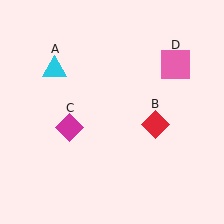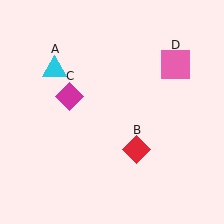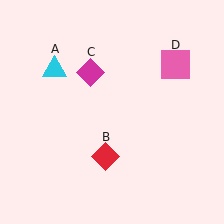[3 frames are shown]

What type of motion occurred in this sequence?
The red diamond (object B), magenta diamond (object C) rotated clockwise around the center of the scene.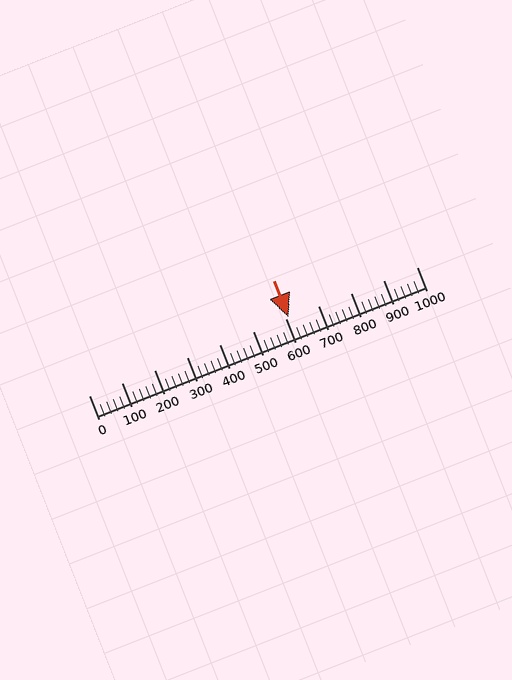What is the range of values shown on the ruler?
The ruler shows values from 0 to 1000.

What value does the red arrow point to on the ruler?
The red arrow points to approximately 610.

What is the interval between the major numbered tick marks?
The major tick marks are spaced 100 units apart.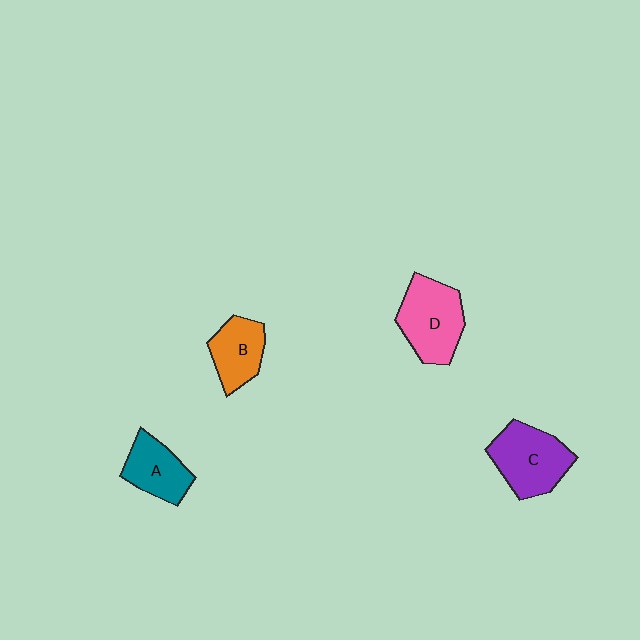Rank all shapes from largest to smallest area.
From largest to smallest: D (pink), C (purple), A (teal), B (orange).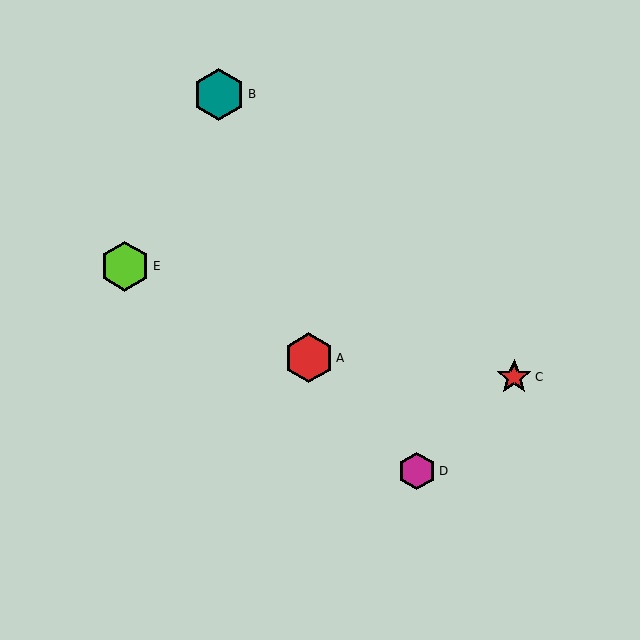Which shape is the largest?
The teal hexagon (labeled B) is the largest.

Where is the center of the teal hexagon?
The center of the teal hexagon is at (219, 94).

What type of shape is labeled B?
Shape B is a teal hexagon.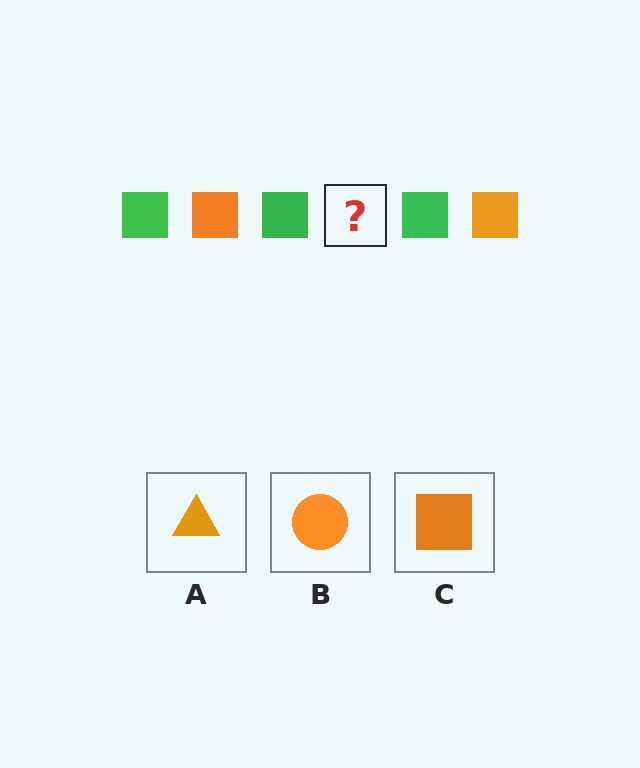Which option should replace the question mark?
Option C.